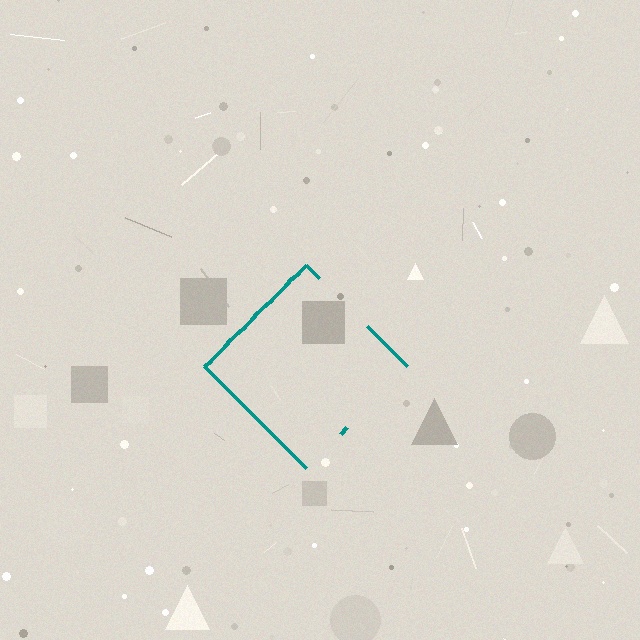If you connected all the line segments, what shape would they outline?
They would outline a diamond.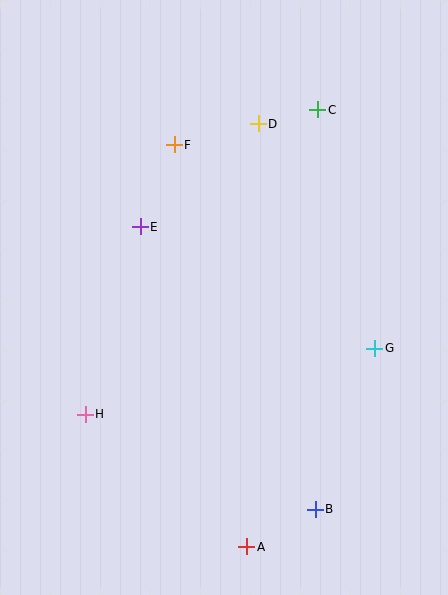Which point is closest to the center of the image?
Point E at (140, 227) is closest to the center.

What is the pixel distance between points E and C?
The distance between E and C is 212 pixels.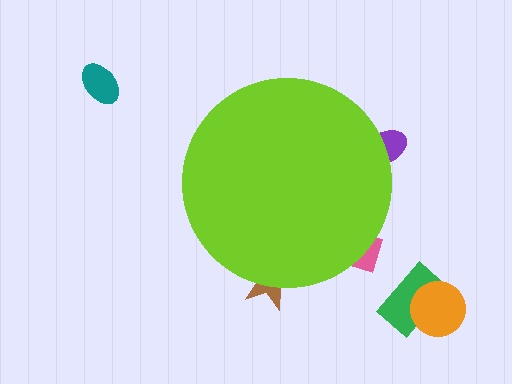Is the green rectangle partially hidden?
No, the green rectangle is fully visible.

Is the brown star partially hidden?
Yes, the brown star is partially hidden behind the lime circle.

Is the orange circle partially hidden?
No, the orange circle is fully visible.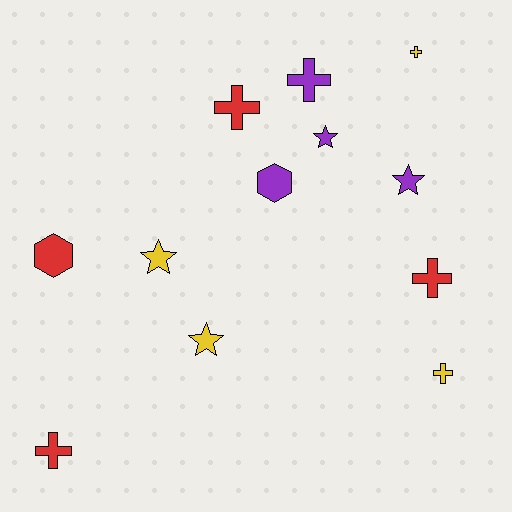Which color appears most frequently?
Purple, with 4 objects.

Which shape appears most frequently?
Cross, with 6 objects.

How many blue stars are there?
There are no blue stars.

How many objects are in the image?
There are 12 objects.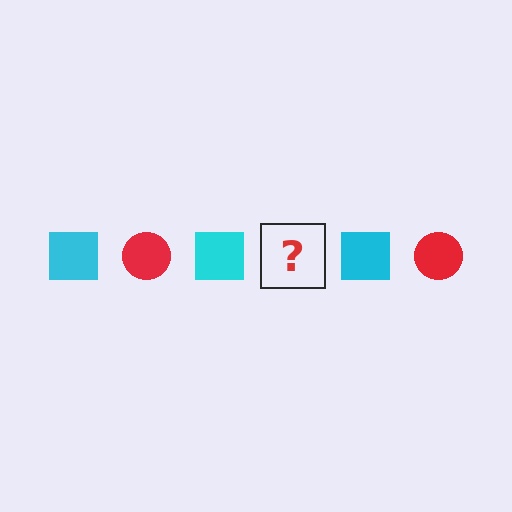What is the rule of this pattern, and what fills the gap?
The rule is that the pattern alternates between cyan square and red circle. The gap should be filled with a red circle.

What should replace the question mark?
The question mark should be replaced with a red circle.